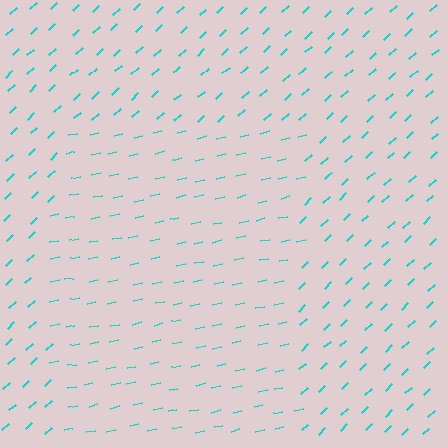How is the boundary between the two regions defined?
The boundary is defined purely by a change in line orientation (approximately 30 degrees difference). All lines are the same color and thickness.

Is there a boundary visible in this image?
Yes, there is a texture boundary formed by a change in line orientation.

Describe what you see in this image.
The image is filled with small cyan line segments. A rectangle region in the image has lines oriented differently from the surrounding lines, creating a visible texture boundary.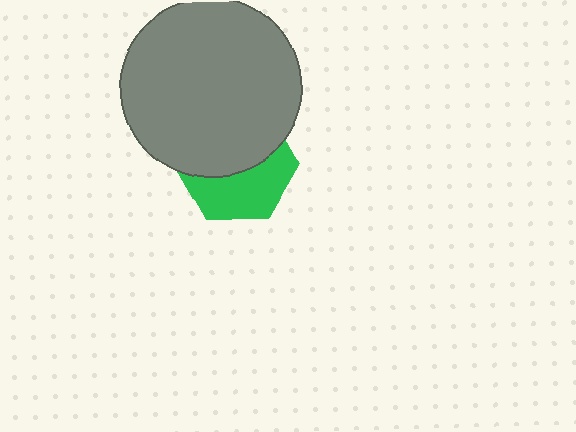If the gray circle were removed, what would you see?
You would see the complete green hexagon.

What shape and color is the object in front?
The object in front is a gray circle.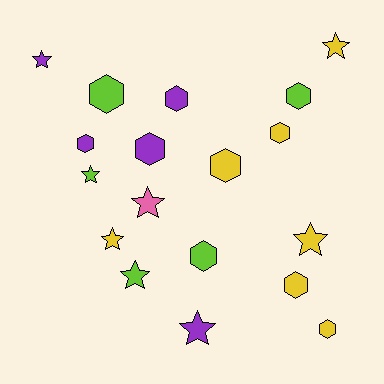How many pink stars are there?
There is 1 pink star.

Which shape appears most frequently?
Hexagon, with 10 objects.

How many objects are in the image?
There are 18 objects.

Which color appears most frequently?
Yellow, with 7 objects.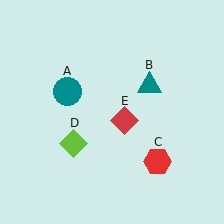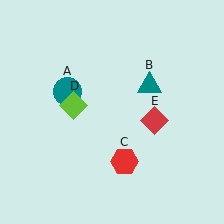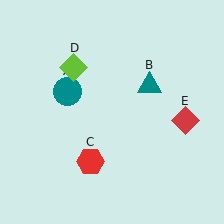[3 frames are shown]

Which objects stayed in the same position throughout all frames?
Teal circle (object A) and teal triangle (object B) remained stationary.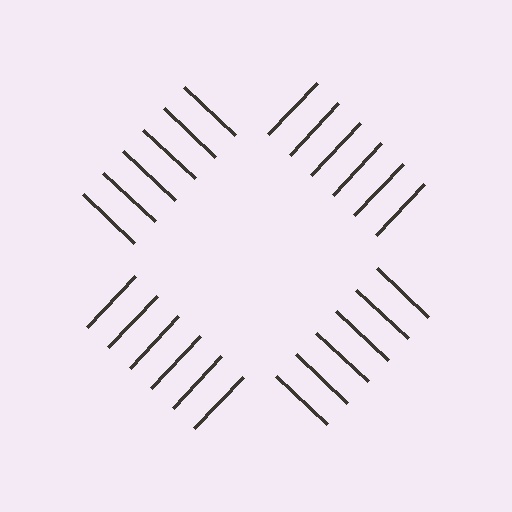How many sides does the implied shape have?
4 sides — the line-ends trace a square.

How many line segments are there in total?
24 — 6 along each of the 4 edges.